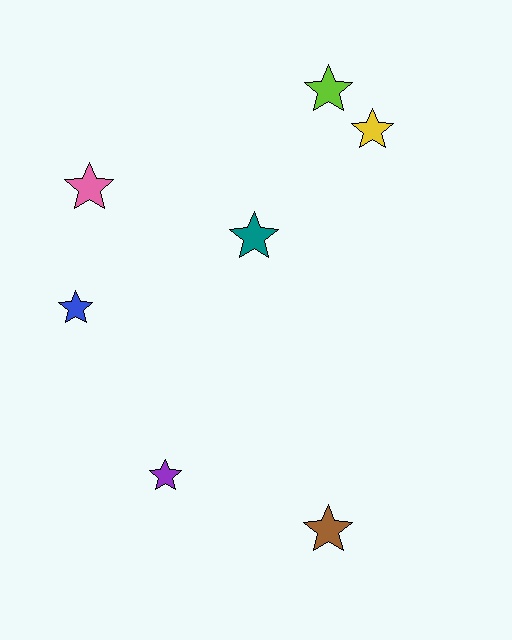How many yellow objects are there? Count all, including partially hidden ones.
There is 1 yellow object.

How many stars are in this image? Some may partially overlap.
There are 7 stars.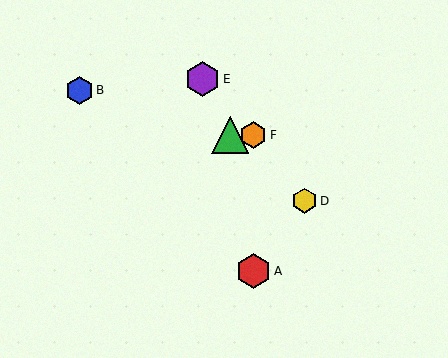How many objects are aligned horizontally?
2 objects (C, F) are aligned horizontally.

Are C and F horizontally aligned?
Yes, both are at y≈135.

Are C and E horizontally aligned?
No, C is at y≈135 and E is at y≈79.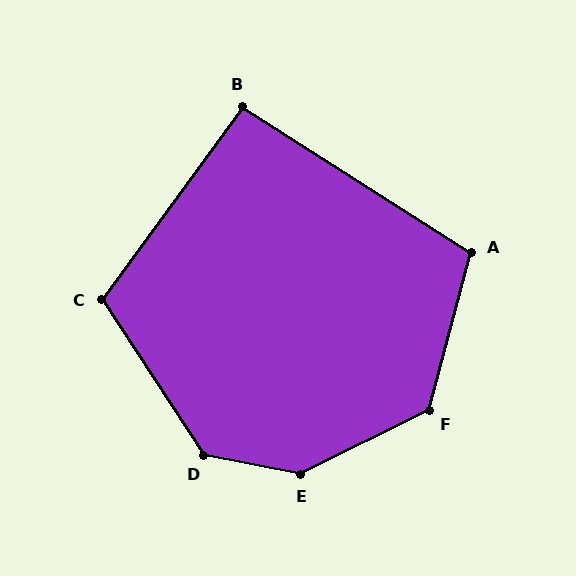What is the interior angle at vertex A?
Approximately 107 degrees (obtuse).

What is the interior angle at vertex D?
Approximately 135 degrees (obtuse).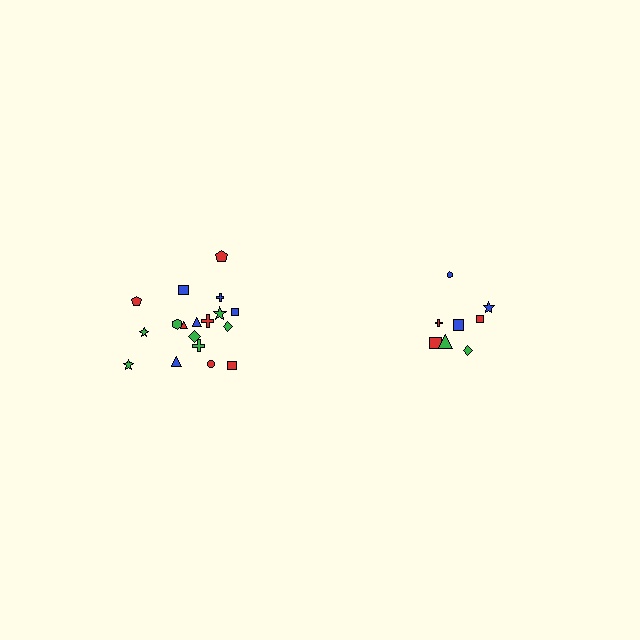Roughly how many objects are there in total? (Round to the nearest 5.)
Roughly 25 objects in total.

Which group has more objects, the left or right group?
The left group.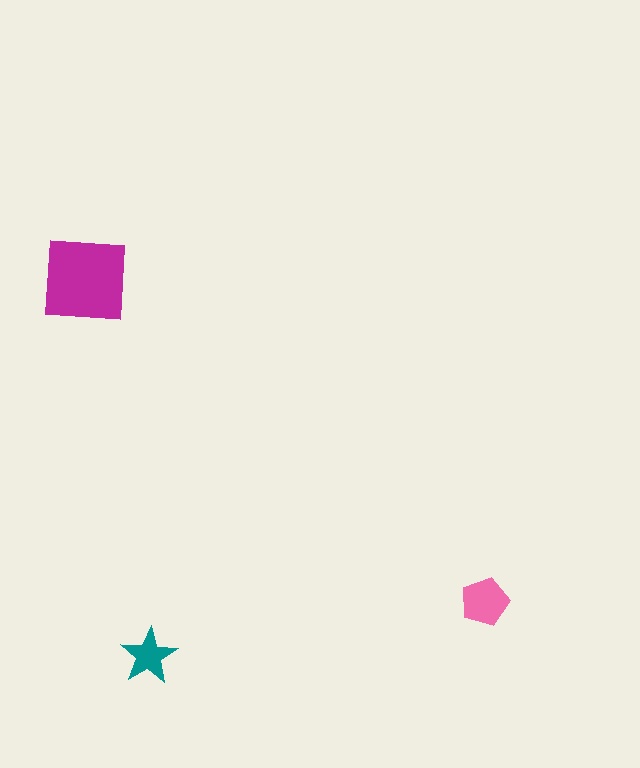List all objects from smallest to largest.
The teal star, the pink pentagon, the magenta square.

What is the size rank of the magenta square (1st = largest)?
1st.